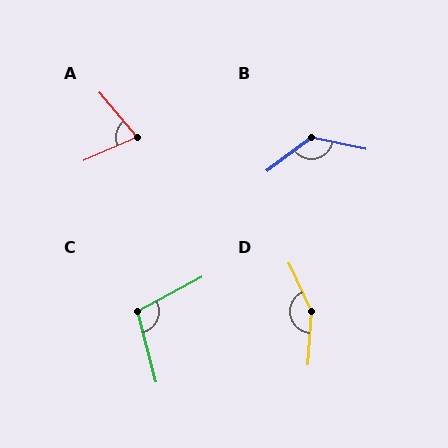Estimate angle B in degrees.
Approximately 131 degrees.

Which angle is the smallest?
A, at approximately 74 degrees.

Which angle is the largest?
D, at approximately 151 degrees.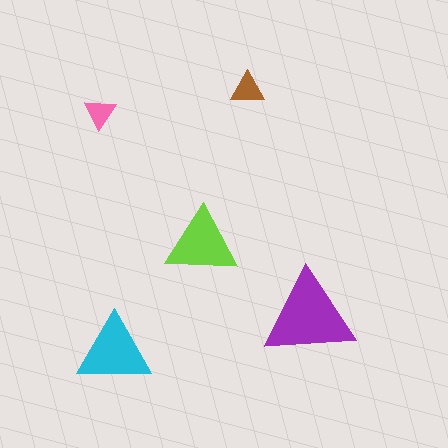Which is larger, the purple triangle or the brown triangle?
The purple one.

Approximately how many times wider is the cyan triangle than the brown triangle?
About 2 times wider.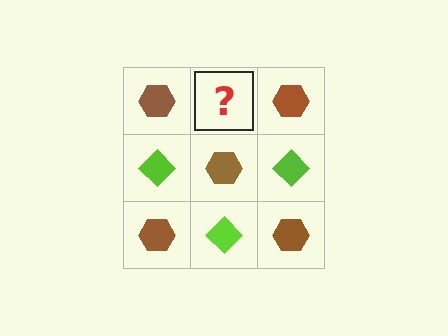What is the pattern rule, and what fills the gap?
The rule is that it alternates brown hexagon and lime diamond in a checkerboard pattern. The gap should be filled with a lime diamond.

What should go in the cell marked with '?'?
The missing cell should contain a lime diamond.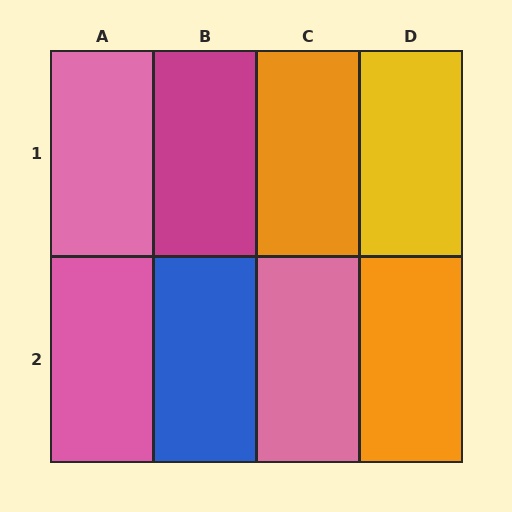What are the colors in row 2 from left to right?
Pink, blue, pink, orange.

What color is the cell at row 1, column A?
Pink.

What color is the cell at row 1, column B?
Magenta.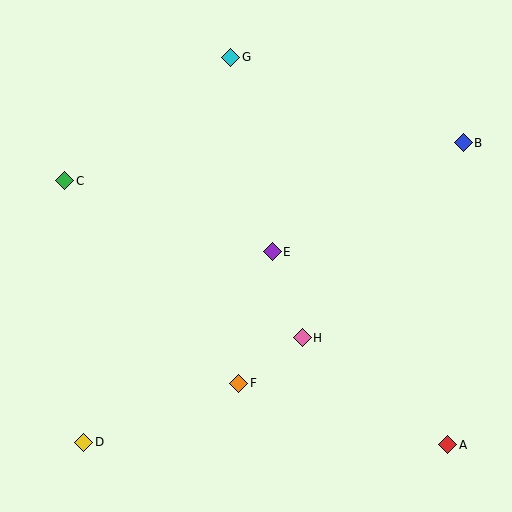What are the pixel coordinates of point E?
Point E is at (272, 252).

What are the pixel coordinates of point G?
Point G is at (231, 57).